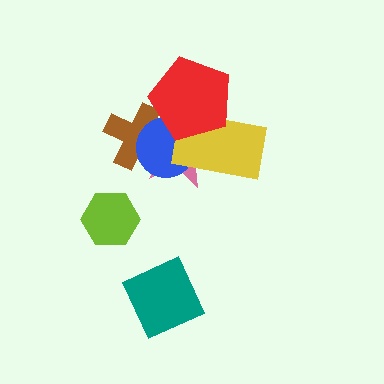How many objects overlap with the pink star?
4 objects overlap with the pink star.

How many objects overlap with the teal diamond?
0 objects overlap with the teal diamond.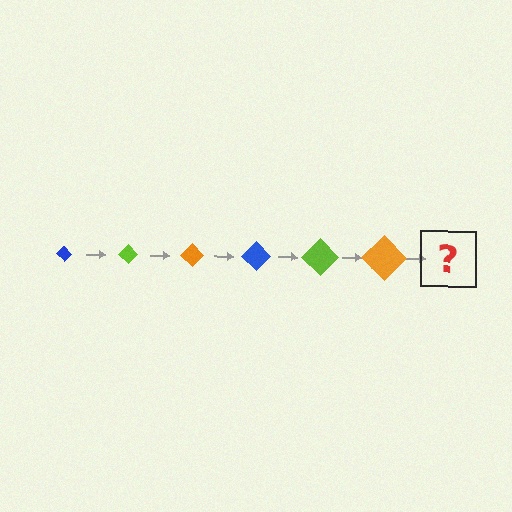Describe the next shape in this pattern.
It should be a blue diamond, larger than the previous one.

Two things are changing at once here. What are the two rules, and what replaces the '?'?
The two rules are that the diamond grows larger each step and the color cycles through blue, lime, and orange. The '?' should be a blue diamond, larger than the previous one.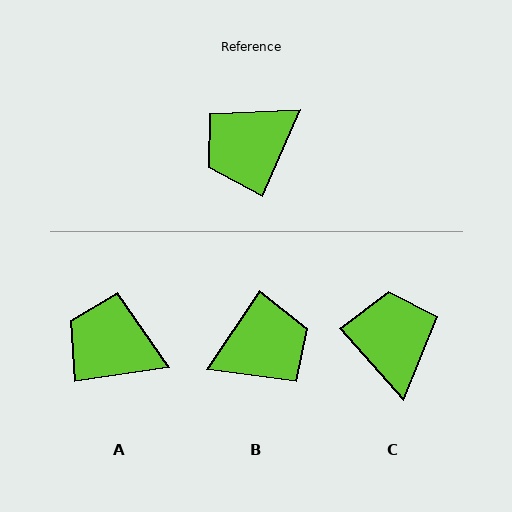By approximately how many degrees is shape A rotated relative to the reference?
Approximately 58 degrees clockwise.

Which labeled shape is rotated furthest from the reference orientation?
B, about 170 degrees away.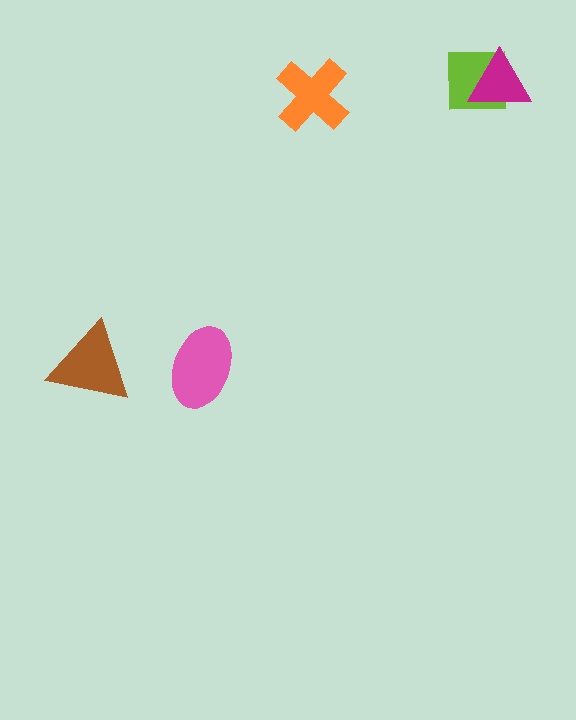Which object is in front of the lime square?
The magenta triangle is in front of the lime square.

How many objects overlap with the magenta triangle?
1 object overlaps with the magenta triangle.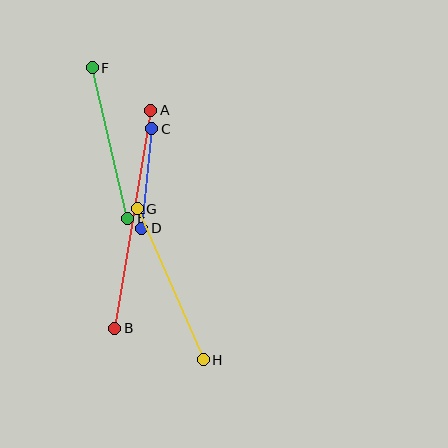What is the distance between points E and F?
The distance is approximately 155 pixels.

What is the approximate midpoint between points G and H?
The midpoint is at approximately (170, 284) pixels.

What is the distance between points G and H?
The distance is approximately 165 pixels.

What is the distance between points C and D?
The distance is approximately 100 pixels.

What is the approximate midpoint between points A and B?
The midpoint is at approximately (133, 219) pixels.